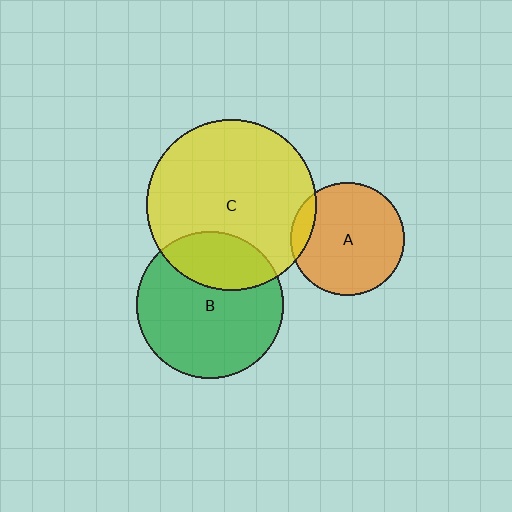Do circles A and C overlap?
Yes.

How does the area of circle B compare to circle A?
Approximately 1.7 times.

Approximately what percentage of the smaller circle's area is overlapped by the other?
Approximately 10%.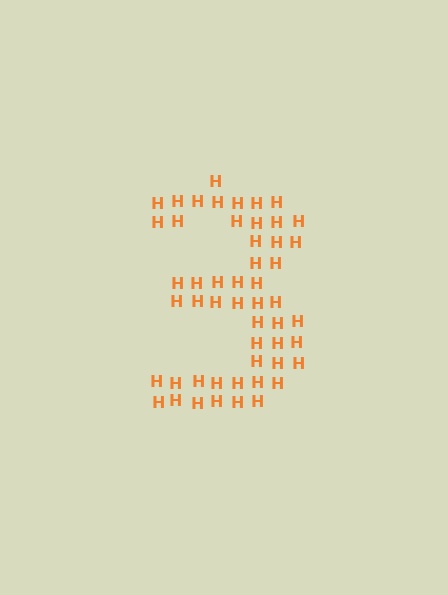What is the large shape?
The large shape is the digit 3.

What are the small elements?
The small elements are letter H's.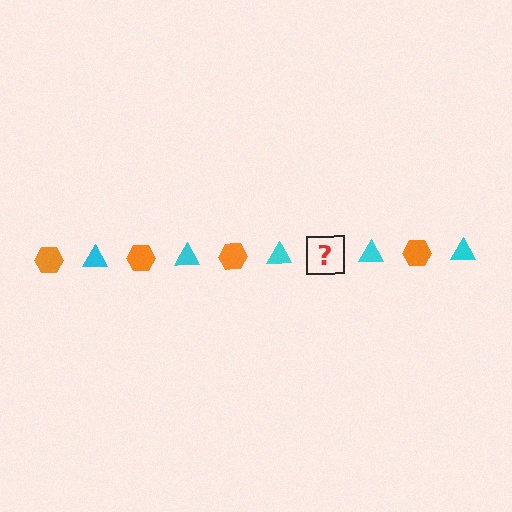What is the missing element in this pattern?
The missing element is an orange hexagon.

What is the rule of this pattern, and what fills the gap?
The rule is that the pattern alternates between orange hexagon and cyan triangle. The gap should be filled with an orange hexagon.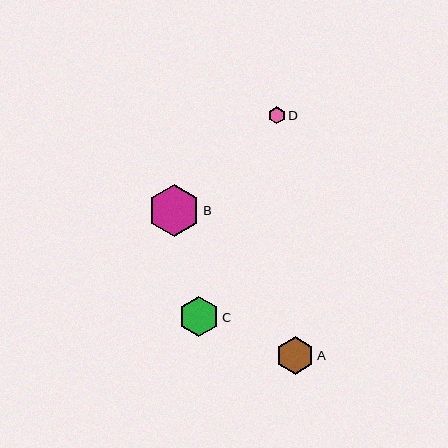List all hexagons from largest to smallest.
From largest to smallest: B, C, A, D.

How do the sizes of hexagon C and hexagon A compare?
Hexagon C and hexagon A are approximately the same size.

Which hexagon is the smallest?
Hexagon D is the smallest with a size of approximately 16 pixels.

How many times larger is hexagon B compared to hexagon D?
Hexagon B is approximately 3.2 times the size of hexagon D.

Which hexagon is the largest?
Hexagon B is the largest with a size of approximately 52 pixels.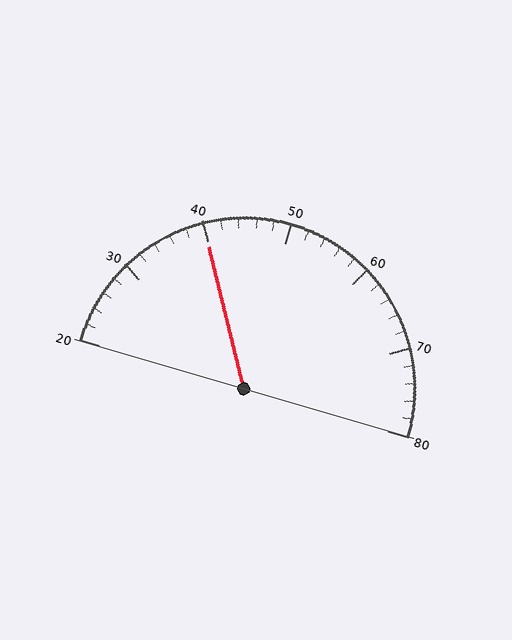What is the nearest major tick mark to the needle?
The nearest major tick mark is 40.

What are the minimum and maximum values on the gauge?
The gauge ranges from 20 to 80.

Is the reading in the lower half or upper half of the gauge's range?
The reading is in the lower half of the range (20 to 80).